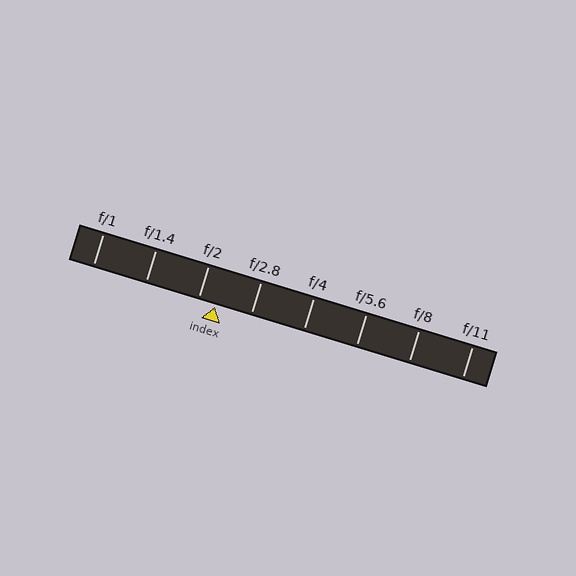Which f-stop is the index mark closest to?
The index mark is closest to f/2.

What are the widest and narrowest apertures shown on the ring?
The widest aperture shown is f/1 and the narrowest is f/11.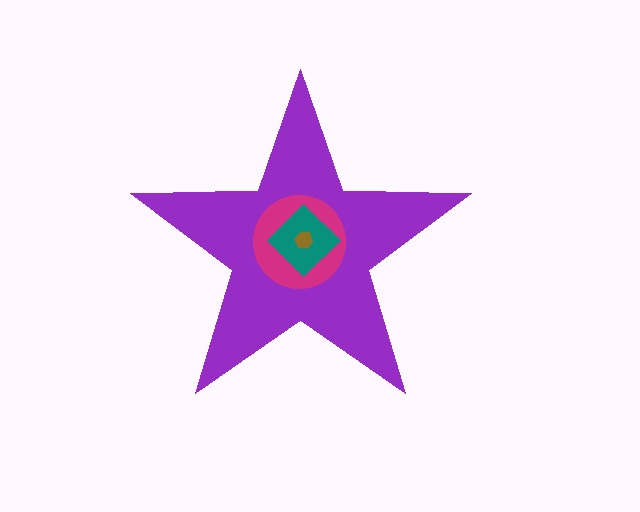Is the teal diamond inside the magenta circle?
Yes.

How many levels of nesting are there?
4.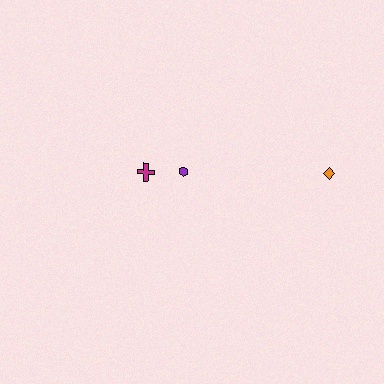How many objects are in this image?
There are 3 objects.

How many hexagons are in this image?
There is 1 hexagon.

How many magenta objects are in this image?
There is 1 magenta object.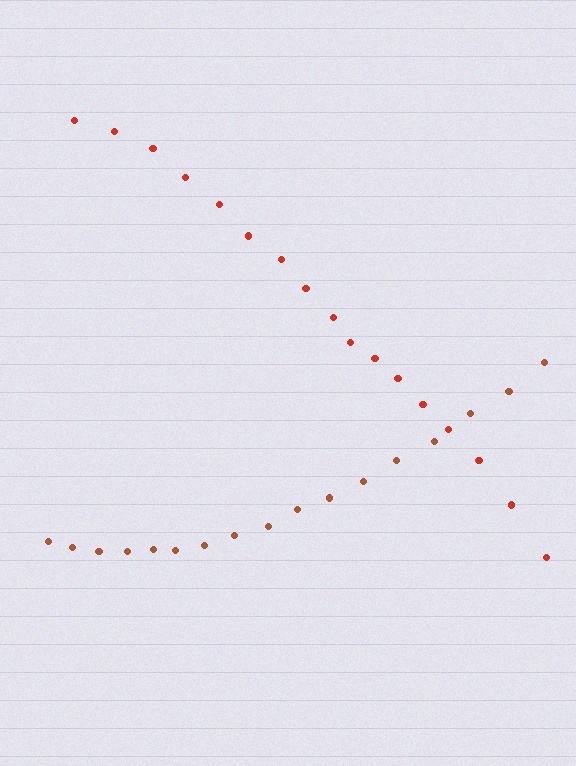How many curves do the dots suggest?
There are 2 distinct paths.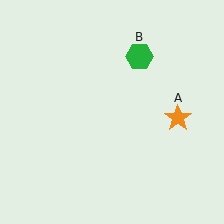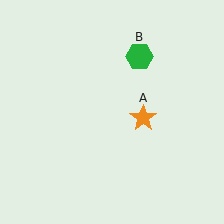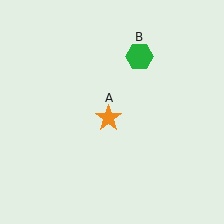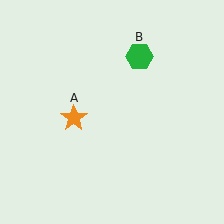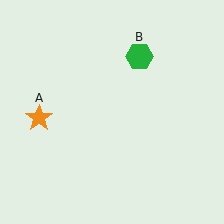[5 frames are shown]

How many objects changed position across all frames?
1 object changed position: orange star (object A).